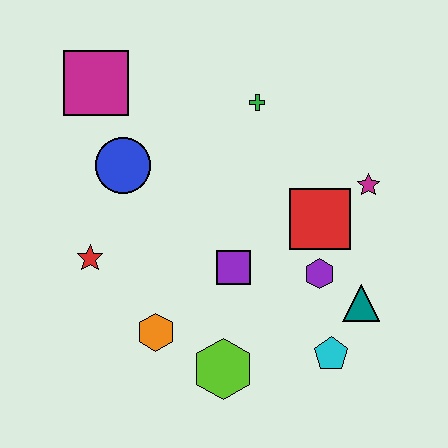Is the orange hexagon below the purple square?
Yes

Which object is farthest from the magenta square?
The cyan pentagon is farthest from the magenta square.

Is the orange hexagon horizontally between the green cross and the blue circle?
Yes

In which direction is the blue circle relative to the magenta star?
The blue circle is to the left of the magenta star.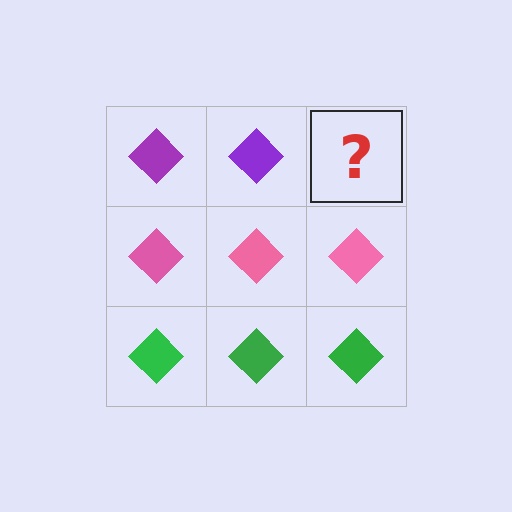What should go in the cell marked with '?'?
The missing cell should contain a purple diamond.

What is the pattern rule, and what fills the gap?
The rule is that each row has a consistent color. The gap should be filled with a purple diamond.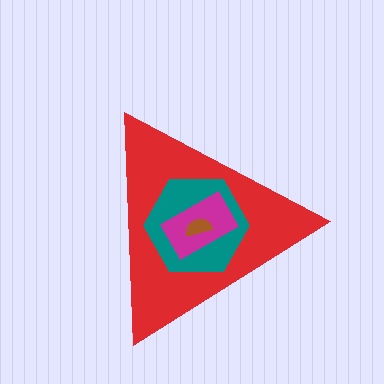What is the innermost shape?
The brown semicircle.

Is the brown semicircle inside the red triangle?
Yes.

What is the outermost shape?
The red triangle.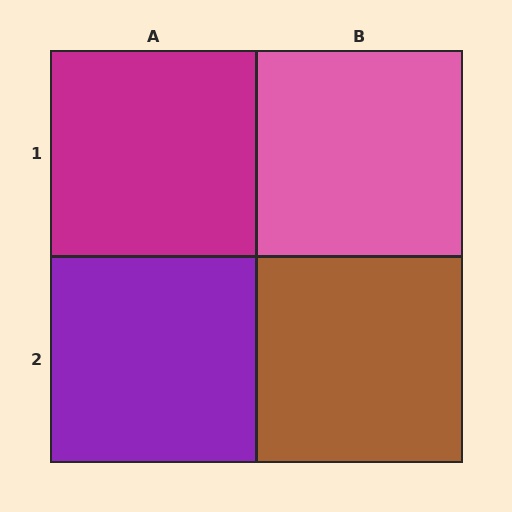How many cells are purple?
1 cell is purple.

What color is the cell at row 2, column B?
Brown.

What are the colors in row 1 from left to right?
Magenta, pink.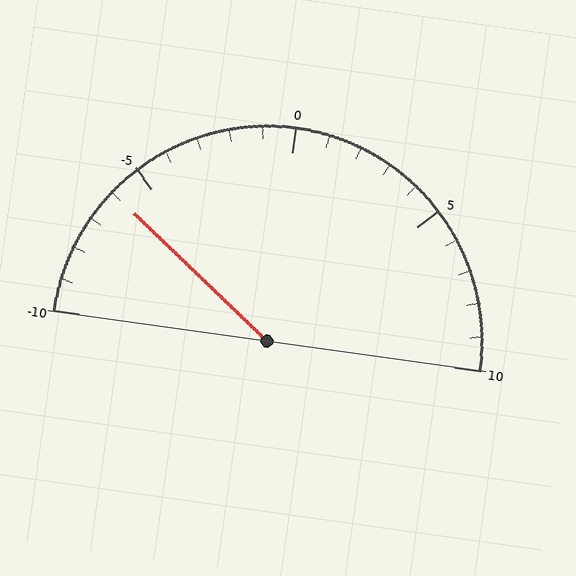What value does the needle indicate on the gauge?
The needle indicates approximately -6.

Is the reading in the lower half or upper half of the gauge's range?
The reading is in the lower half of the range (-10 to 10).